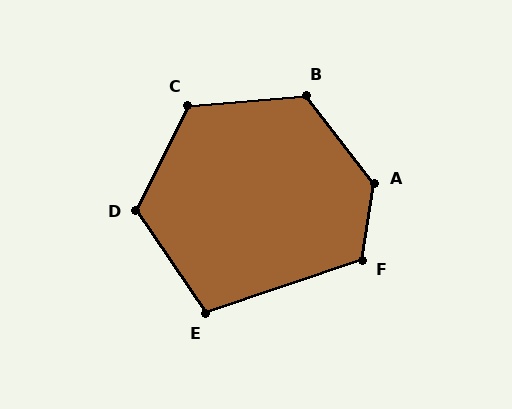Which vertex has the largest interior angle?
A, at approximately 134 degrees.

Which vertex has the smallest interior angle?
E, at approximately 105 degrees.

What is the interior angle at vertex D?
Approximately 120 degrees (obtuse).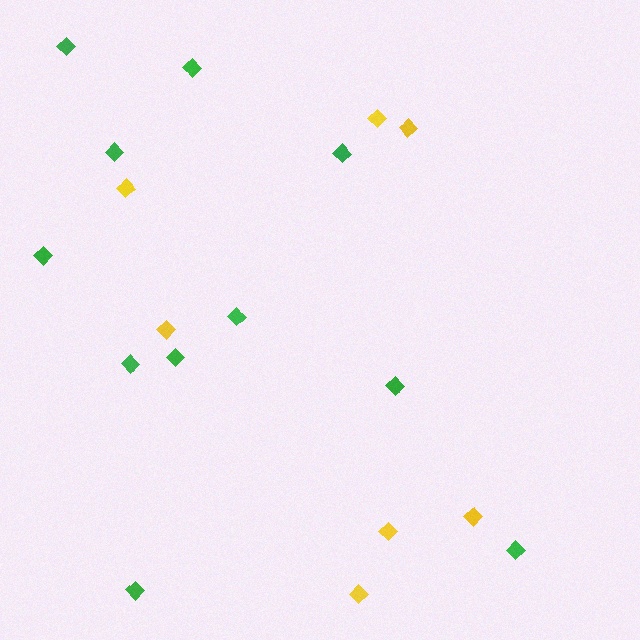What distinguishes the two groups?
There are 2 groups: one group of yellow diamonds (7) and one group of green diamonds (11).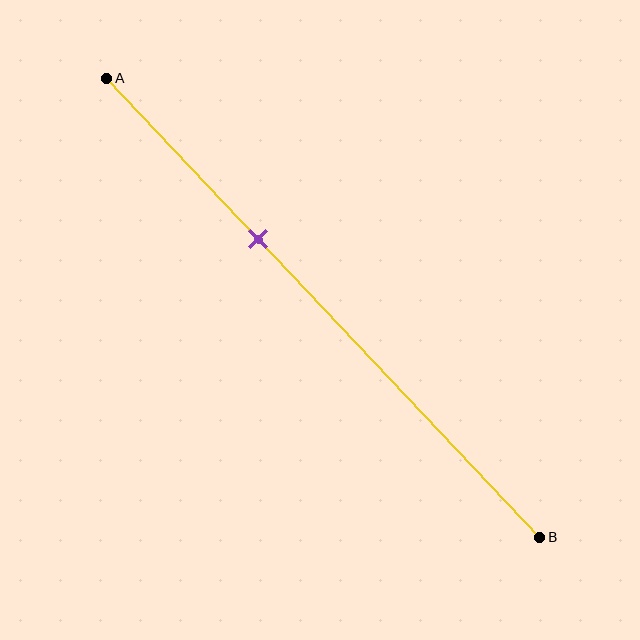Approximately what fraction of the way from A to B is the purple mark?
The purple mark is approximately 35% of the way from A to B.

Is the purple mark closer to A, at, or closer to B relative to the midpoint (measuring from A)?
The purple mark is closer to point A than the midpoint of segment AB.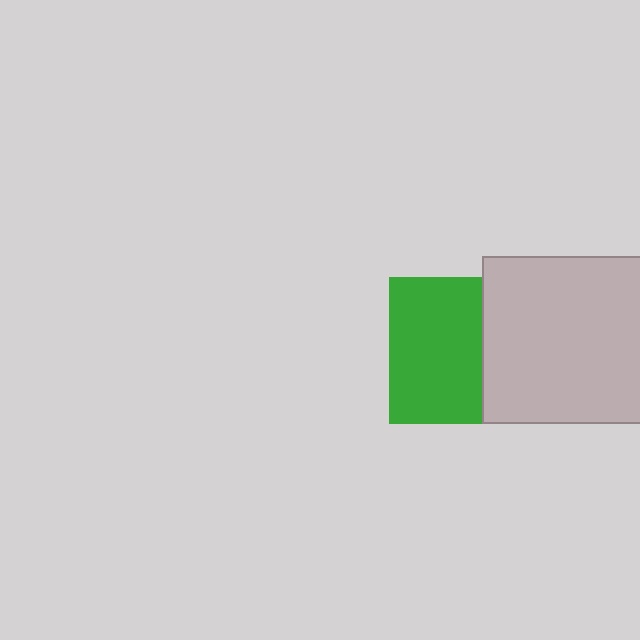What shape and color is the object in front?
The object in front is a light gray square.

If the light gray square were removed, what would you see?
You would see the complete green square.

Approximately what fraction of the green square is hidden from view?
Roughly 37% of the green square is hidden behind the light gray square.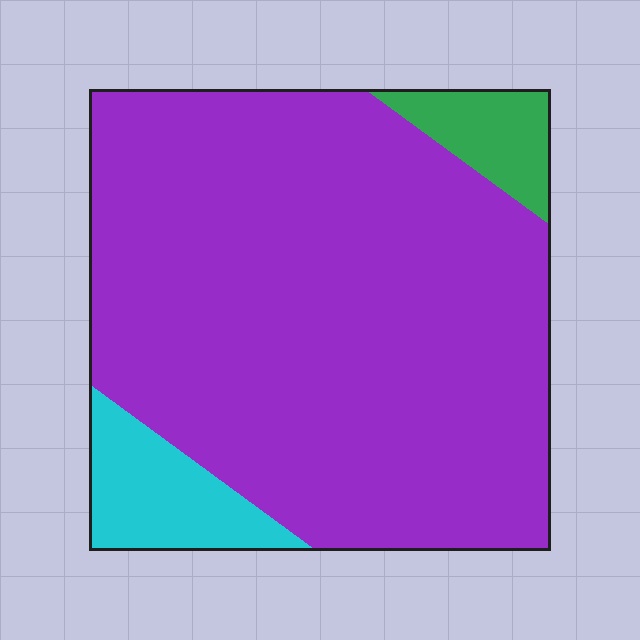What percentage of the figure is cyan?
Cyan takes up about one tenth (1/10) of the figure.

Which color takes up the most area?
Purple, at roughly 85%.